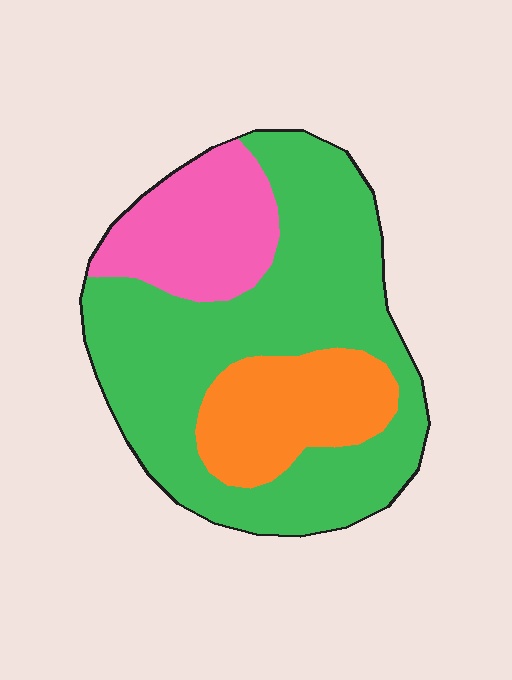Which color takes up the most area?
Green, at roughly 60%.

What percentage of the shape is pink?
Pink covers 19% of the shape.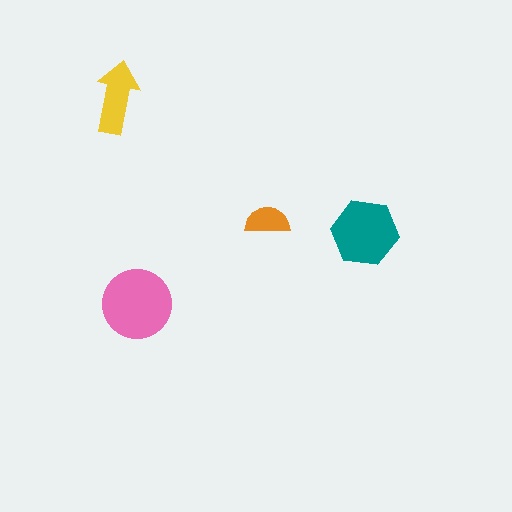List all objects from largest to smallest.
The pink circle, the teal hexagon, the yellow arrow, the orange semicircle.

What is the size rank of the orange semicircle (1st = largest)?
4th.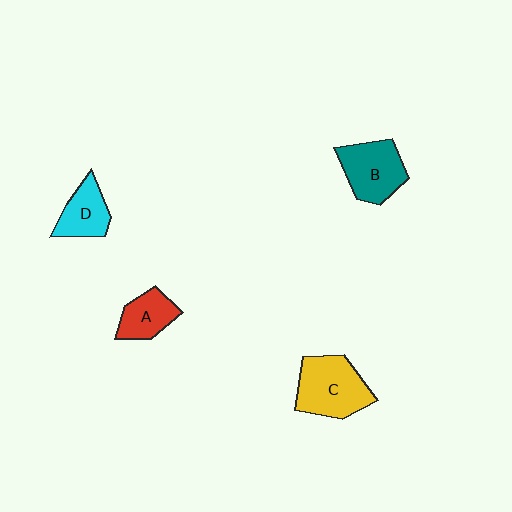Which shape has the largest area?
Shape C (yellow).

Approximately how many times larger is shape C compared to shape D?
Approximately 1.6 times.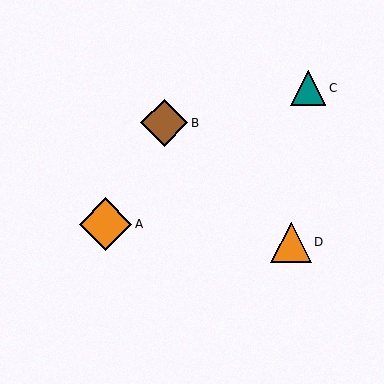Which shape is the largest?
The orange diamond (labeled A) is the largest.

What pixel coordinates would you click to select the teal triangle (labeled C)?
Click at (308, 88) to select the teal triangle C.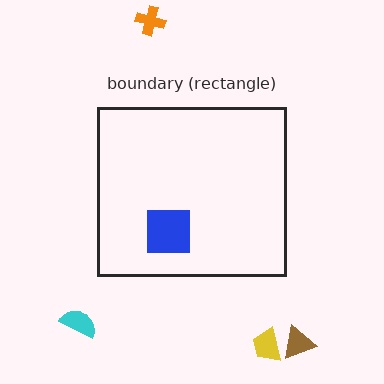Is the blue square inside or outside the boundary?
Inside.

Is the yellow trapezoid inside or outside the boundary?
Outside.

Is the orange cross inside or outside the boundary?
Outside.